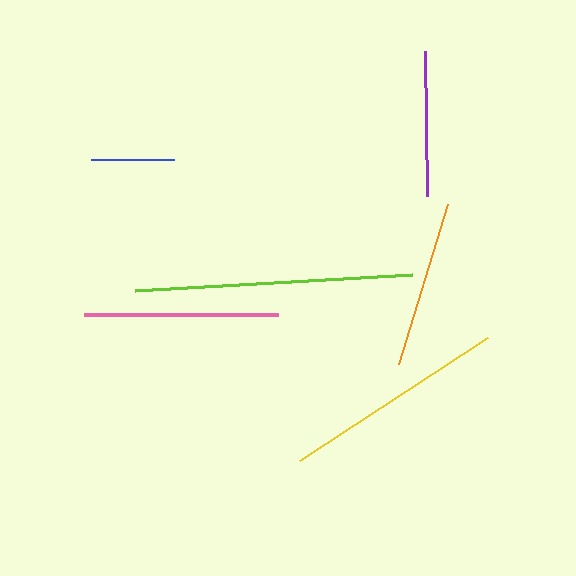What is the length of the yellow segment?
The yellow segment is approximately 225 pixels long.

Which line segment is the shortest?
The blue line is the shortest at approximately 83 pixels.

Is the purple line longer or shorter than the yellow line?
The yellow line is longer than the purple line.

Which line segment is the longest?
The lime line is the longest at approximately 277 pixels.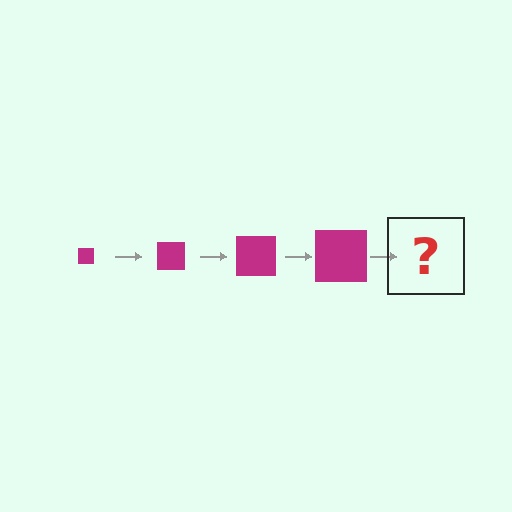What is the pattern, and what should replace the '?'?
The pattern is that the square gets progressively larger each step. The '?' should be a magenta square, larger than the previous one.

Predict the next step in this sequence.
The next step is a magenta square, larger than the previous one.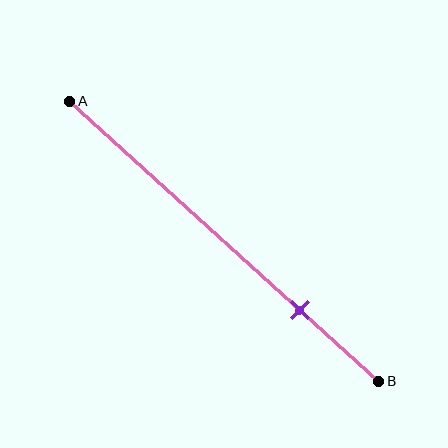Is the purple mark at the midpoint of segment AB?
No, the mark is at about 75% from A, not at the 50% midpoint.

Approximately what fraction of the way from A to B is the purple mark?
The purple mark is approximately 75% of the way from A to B.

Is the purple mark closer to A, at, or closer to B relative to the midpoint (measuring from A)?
The purple mark is closer to point B than the midpoint of segment AB.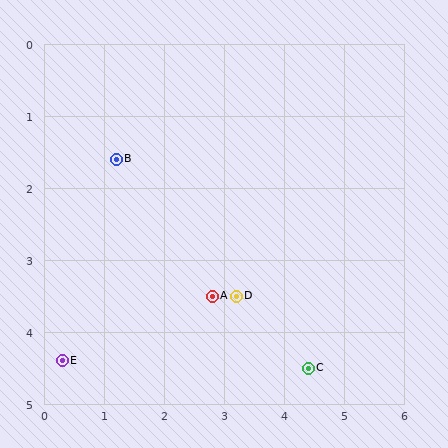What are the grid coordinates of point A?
Point A is at approximately (2.8, 3.5).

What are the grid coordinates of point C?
Point C is at approximately (4.4, 4.5).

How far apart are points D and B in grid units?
Points D and B are about 2.8 grid units apart.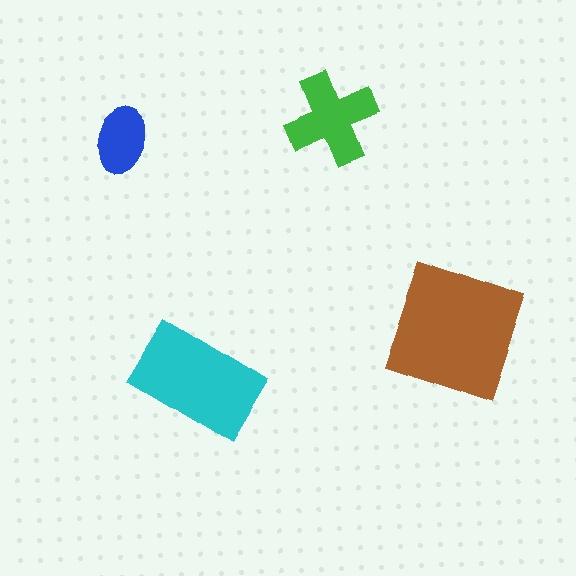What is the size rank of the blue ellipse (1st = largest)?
4th.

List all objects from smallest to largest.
The blue ellipse, the green cross, the cyan rectangle, the brown square.